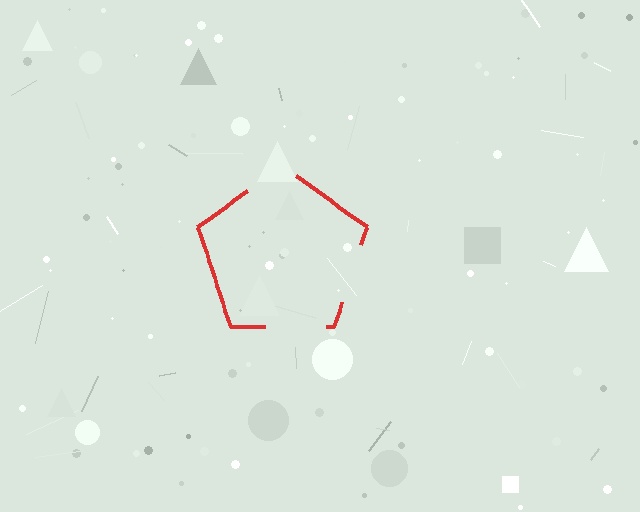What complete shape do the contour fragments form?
The contour fragments form a pentagon.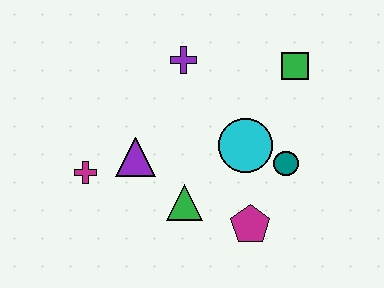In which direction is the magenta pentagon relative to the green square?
The magenta pentagon is below the green square.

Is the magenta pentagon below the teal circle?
Yes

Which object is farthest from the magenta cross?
The green square is farthest from the magenta cross.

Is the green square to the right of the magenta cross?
Yes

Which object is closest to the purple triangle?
The magenta cross is closest to the purple triangle.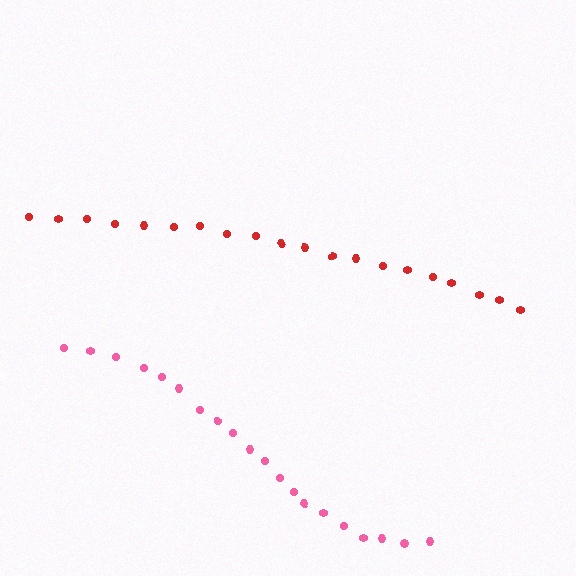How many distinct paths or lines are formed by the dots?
There are 2 distinct paths.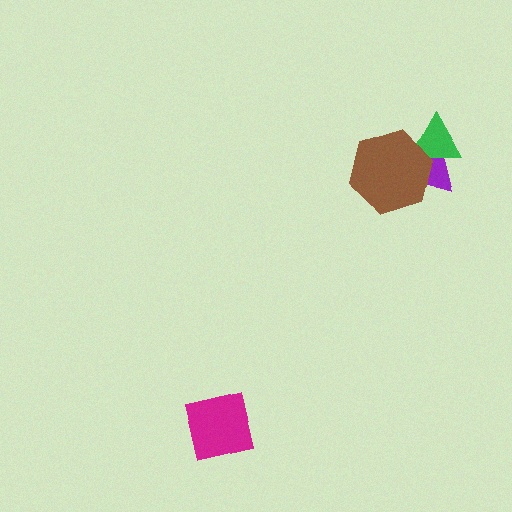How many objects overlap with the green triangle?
2 objects overlap with the green triangle.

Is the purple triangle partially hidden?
Yes, it is partially covered by another shape.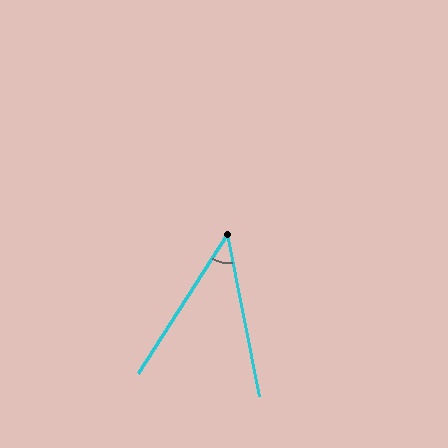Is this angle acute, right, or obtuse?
It is acute.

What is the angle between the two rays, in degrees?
Approximately 44 degrees.